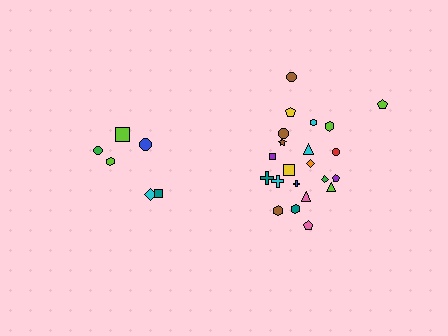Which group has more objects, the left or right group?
The right group.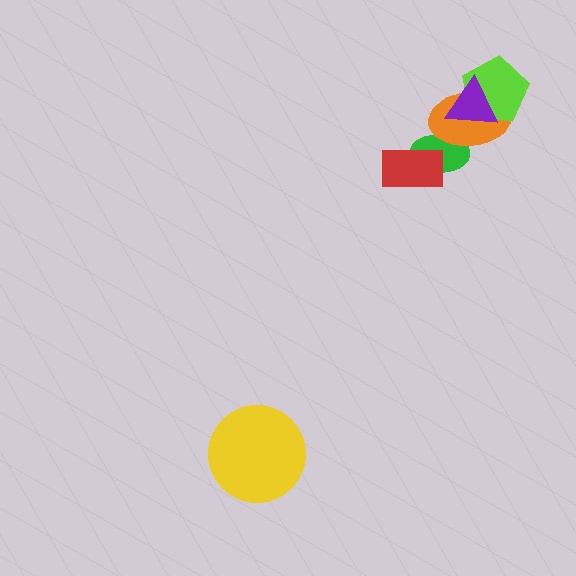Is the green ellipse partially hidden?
Yes, it is partially covered by another shape.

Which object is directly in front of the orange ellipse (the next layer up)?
The lime pentagon is directly in front of the orange ellipse.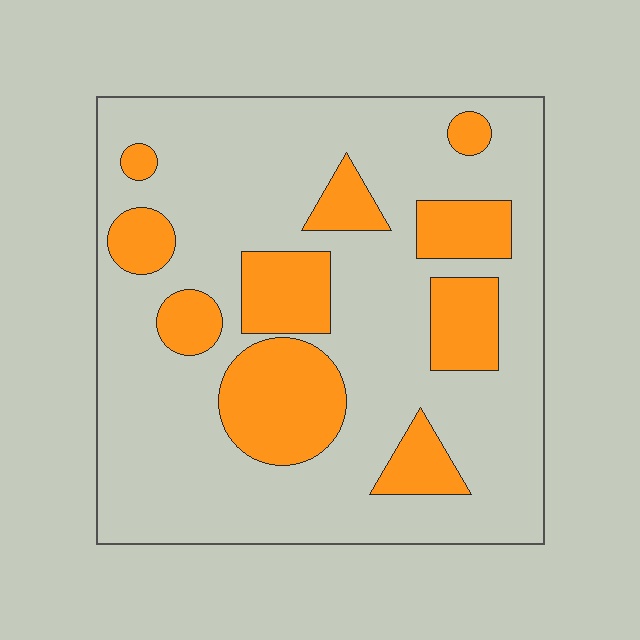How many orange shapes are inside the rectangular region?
10.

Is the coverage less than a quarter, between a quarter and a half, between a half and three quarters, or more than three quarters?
Between a quarter and a half.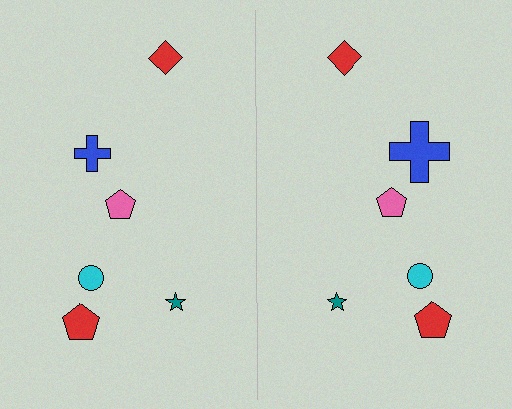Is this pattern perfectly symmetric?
No, the pattern is not perfectly symmetric. The blue cross on the right side has a different size than its mirror counterpart.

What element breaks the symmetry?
The blue cross on the right side has a different size than its mirror counterpart.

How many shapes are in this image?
There are 12 shapes in this image.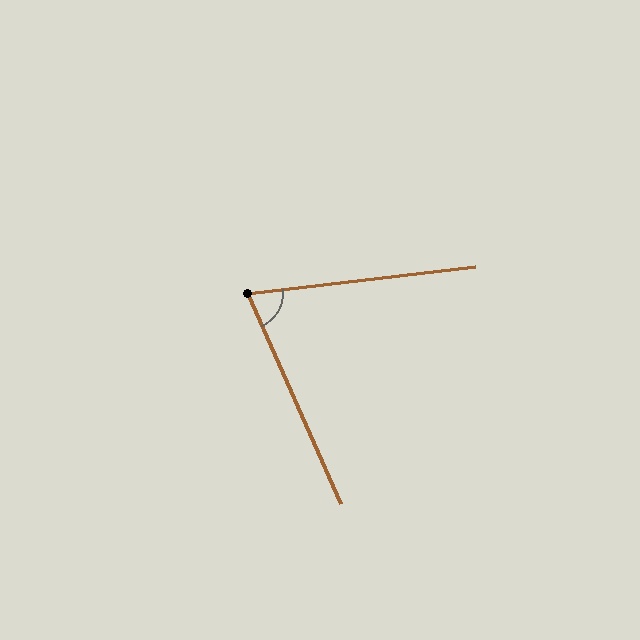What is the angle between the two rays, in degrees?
Approximately 73 degrees.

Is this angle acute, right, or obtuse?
It is acute.